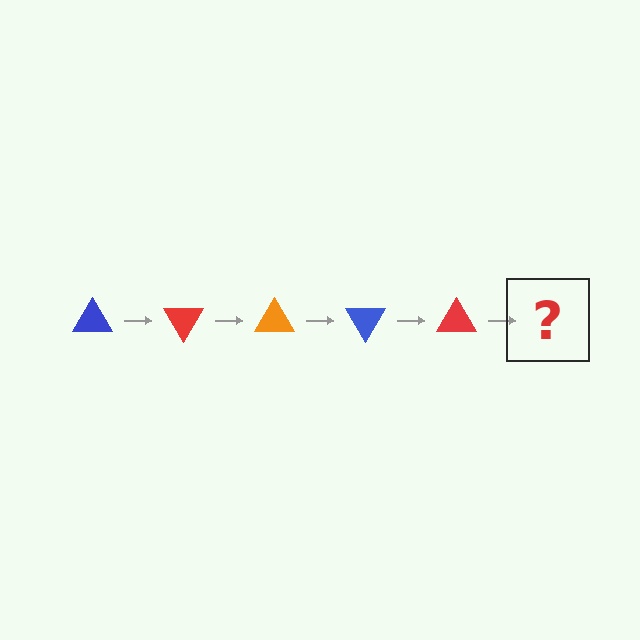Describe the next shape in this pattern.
It should be an orange triangle, rotated 300 degrees from the start.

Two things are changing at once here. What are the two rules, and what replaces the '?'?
The two rules are that it rotates 60 degrees each step and the color cycles through blue, red, and orange. The '?' should be an orange triangle, rotated 300 degrees from the start.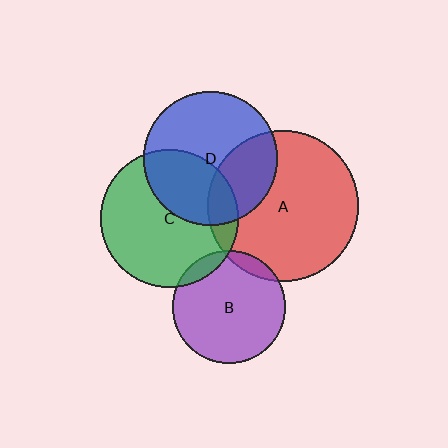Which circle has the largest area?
Circle A (red).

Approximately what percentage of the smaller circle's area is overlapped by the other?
Approximately 35%.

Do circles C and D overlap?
Yes.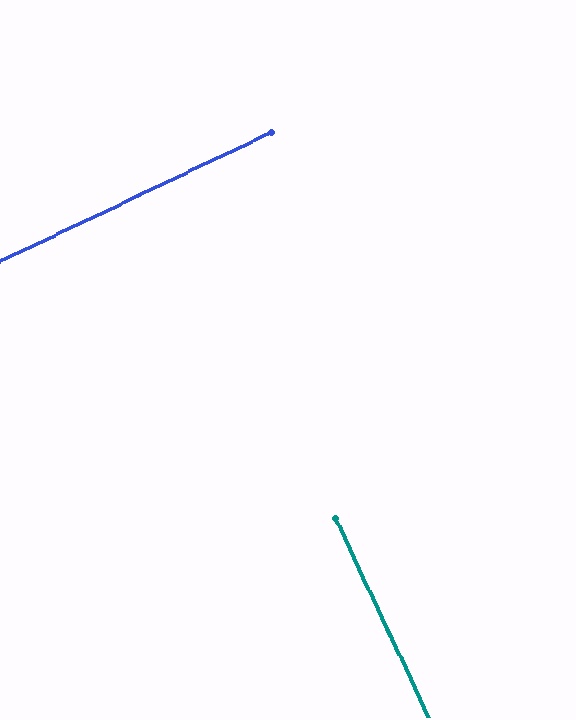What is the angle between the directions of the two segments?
Approximately 90 degrees.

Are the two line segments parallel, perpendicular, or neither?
Perpendicular — they meet at approximately 90°.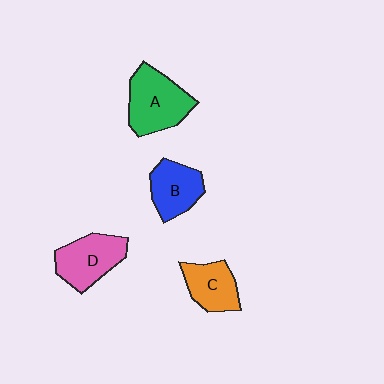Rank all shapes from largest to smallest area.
From largest to smallest: A (green), D (pink), B (blue), C (orange).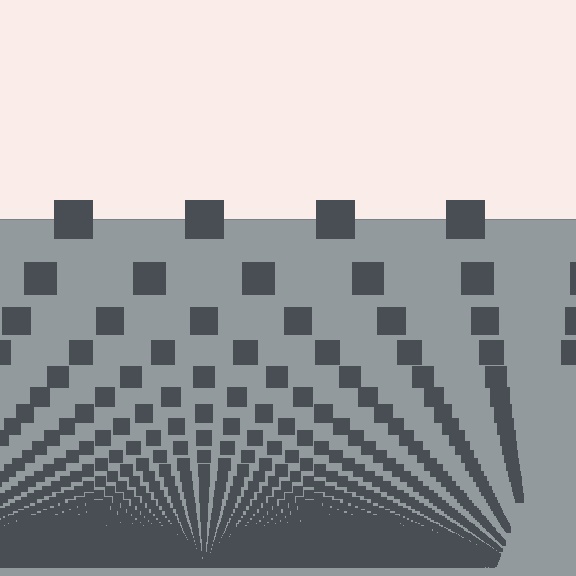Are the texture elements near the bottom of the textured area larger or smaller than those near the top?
Smaller. The gradient is inverted — elements near the bottom are smaller and denser.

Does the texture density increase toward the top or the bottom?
Density increases toward the bottom.